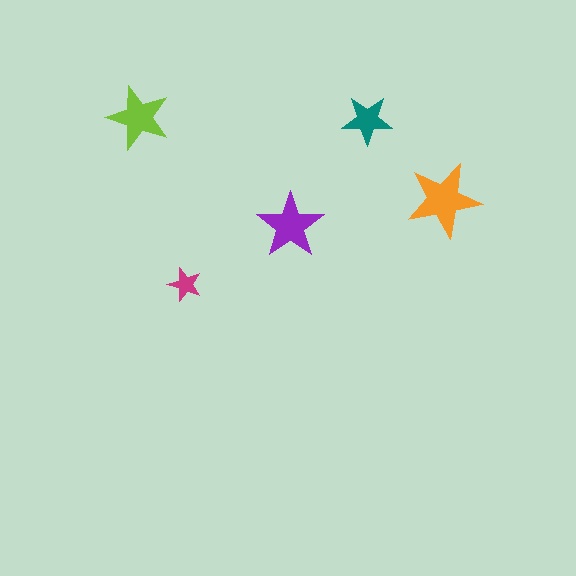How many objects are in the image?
There are 5 objects in the image.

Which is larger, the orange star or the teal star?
The orange one.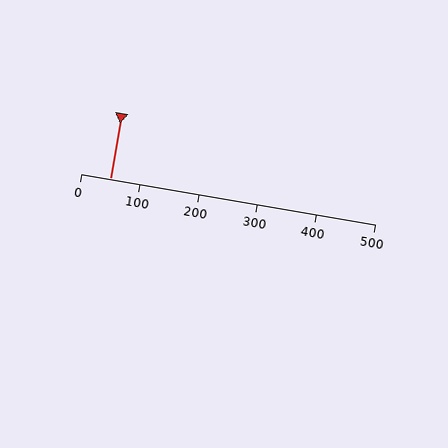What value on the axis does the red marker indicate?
The marker indicates approximately 50.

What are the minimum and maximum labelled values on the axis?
The axis runs from 0 to 500.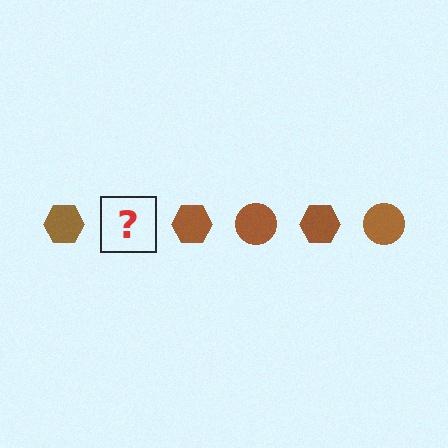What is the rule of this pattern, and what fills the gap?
The rule is that the pattern cycles through hexagon, circle shapes in brown. The gap should be filled with a brown circle.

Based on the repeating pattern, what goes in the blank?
The blank should be a brown circle.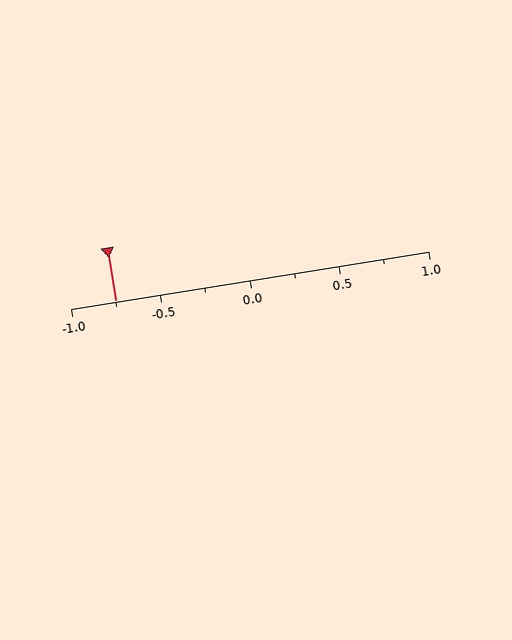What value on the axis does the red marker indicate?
The marker indicates approximately -0.75.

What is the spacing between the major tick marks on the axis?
The major ticks are spaced 0.5 apart.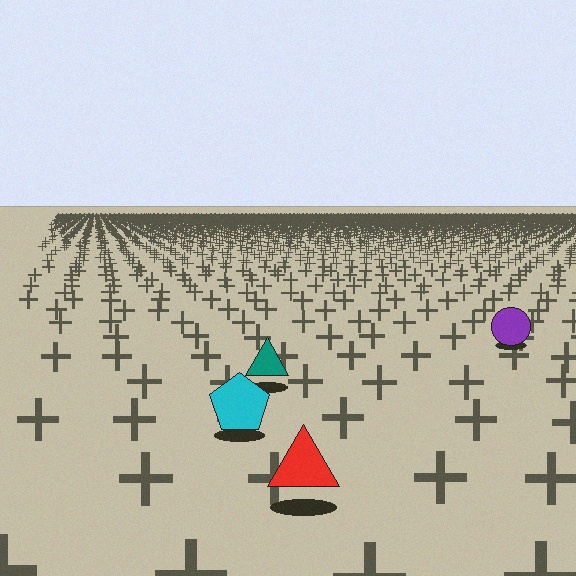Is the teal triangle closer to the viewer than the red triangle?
No. The red triangle is closer — you can tell from the texture gradient: the ground texture is coarser near it.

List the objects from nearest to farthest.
From nearest to farthest: the red triangle, the cyan pentagon, the teal triangle, the purple circle.